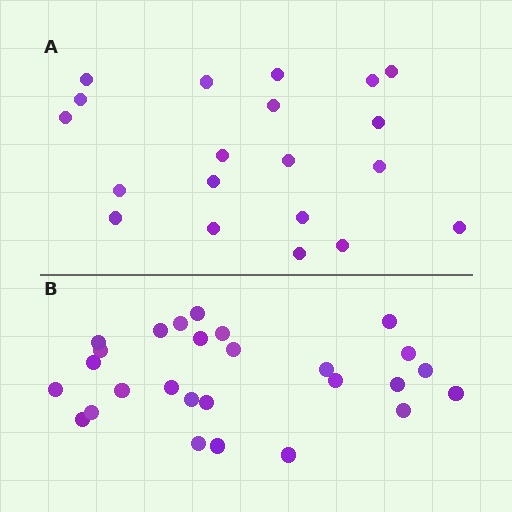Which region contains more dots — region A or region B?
Region B (the bottom region) has more dots.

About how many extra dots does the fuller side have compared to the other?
Region B has roughly 8 or so more dots than region A.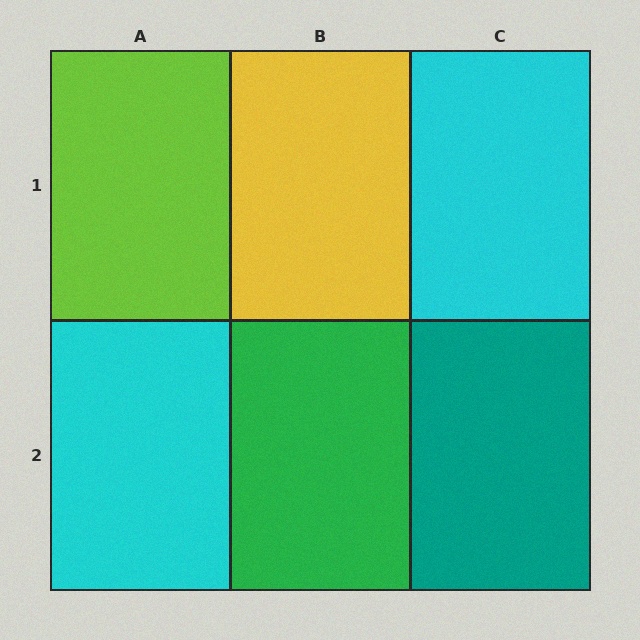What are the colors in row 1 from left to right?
Lime, yellow, cyan.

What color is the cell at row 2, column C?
Teal.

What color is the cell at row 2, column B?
Green.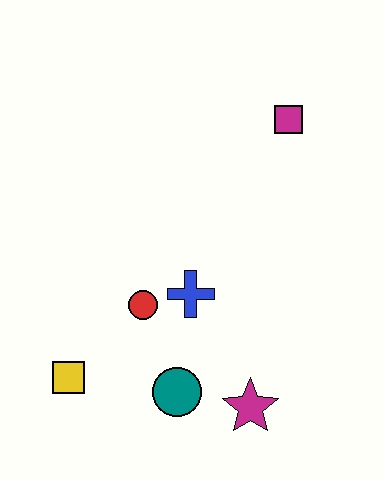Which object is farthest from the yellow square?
The magenta square is farthest from the yellow square.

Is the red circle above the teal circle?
Yes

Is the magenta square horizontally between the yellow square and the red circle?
No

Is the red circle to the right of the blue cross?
No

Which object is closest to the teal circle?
The magenta star is closest to the teal circle.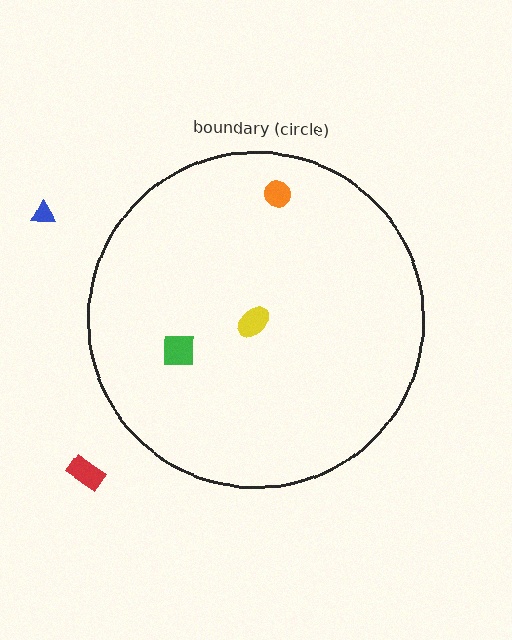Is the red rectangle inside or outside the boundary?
Outside.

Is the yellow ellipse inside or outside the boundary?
Inside.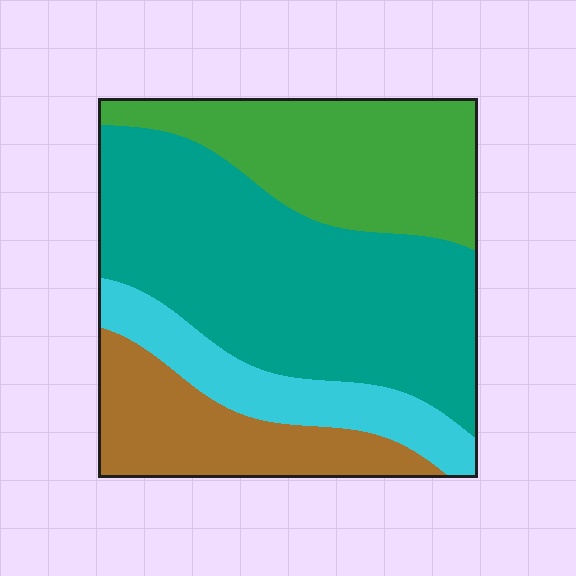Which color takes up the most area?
Teal, at roughly 45%.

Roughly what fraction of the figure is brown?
Brown covers about 15% of the figure.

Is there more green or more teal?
Teal.